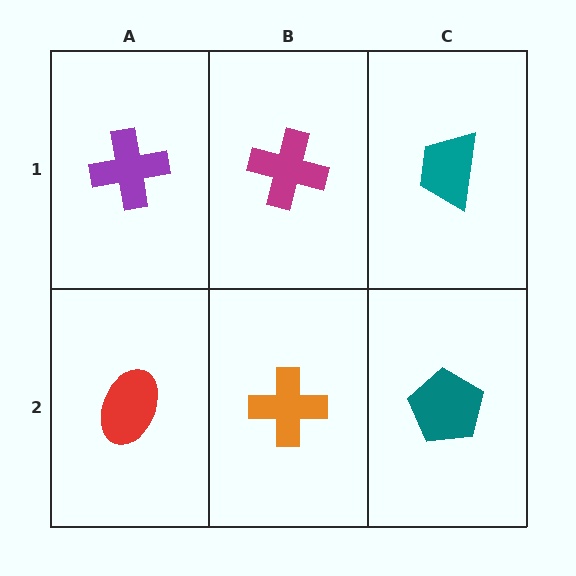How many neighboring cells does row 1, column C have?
2.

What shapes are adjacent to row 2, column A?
A purple cross (row 1, column A), an orange cross (row 2, column B).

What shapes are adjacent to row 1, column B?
An orange cross (row 2, column B), a purple cross (row 1, column A), a teal trapezoid (row 1, column C).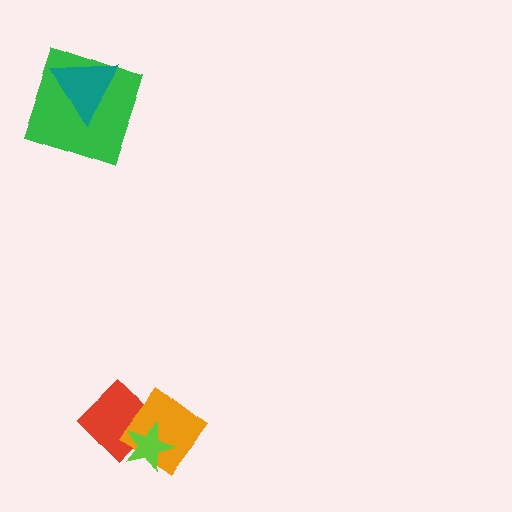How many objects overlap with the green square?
1 object overlaps with the green square.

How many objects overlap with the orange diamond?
2 objects overlap with the orange diamond.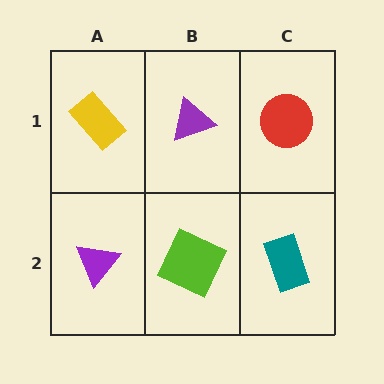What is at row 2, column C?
A teal rectangle.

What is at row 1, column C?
A red circle.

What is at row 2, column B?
A lime square.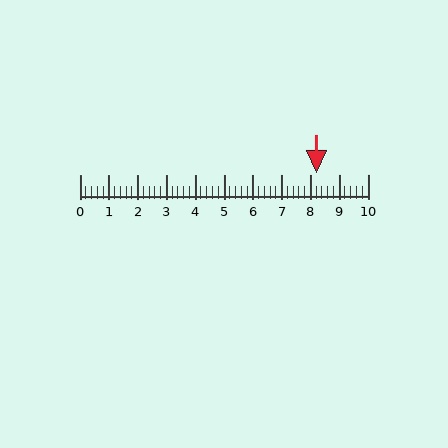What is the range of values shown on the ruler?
The ruler shows values from 0 to 10.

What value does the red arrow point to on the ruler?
The red arrow points to approximately 8.2.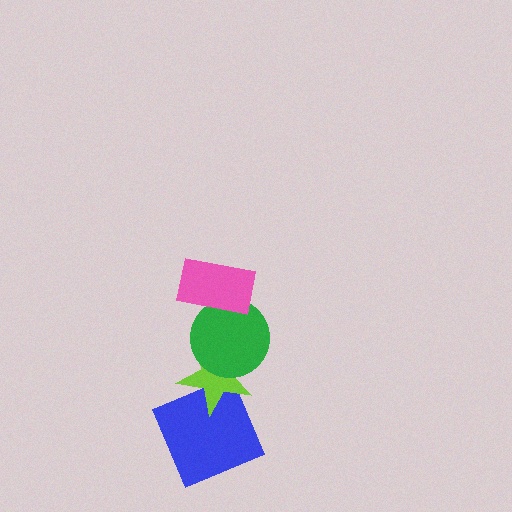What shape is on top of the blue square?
The lime star is on top of the blue square.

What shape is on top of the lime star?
The green circle is on top of the lime star.